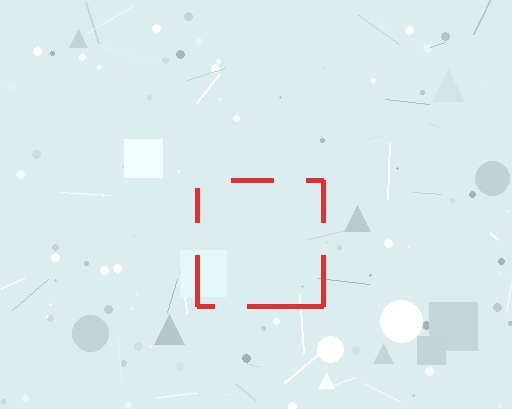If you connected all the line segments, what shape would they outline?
They would outline a square.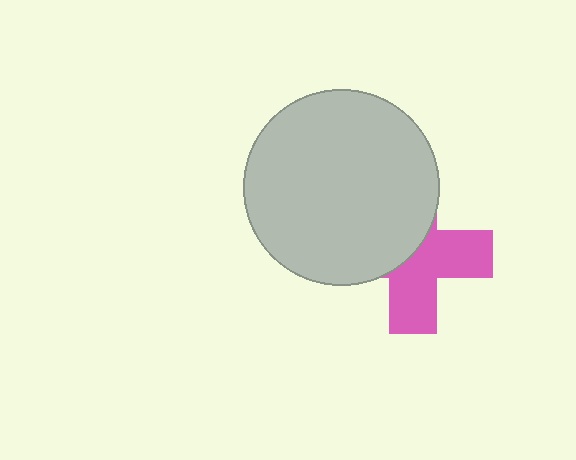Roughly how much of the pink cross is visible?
About half of it is visible (roughly 51%).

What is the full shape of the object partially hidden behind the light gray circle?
The partially hidden object is a pink cross.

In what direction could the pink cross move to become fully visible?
The pink cross could move toward the lower-right. That would shift it out from behind the light gray circle entirely.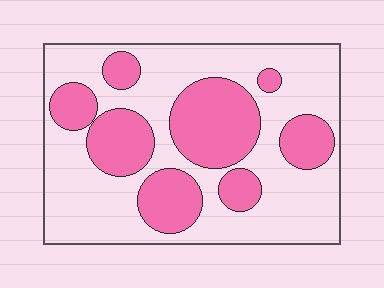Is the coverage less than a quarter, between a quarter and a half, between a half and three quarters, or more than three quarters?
Between a quarter and a half.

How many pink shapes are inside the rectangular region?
8.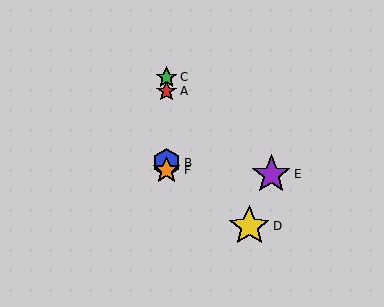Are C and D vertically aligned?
No, C is at x≈167 and D is at x≈249.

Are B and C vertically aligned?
Yes, both are at x≈167.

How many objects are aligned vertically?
4 objects (A, B, C, F) are aligned vertically.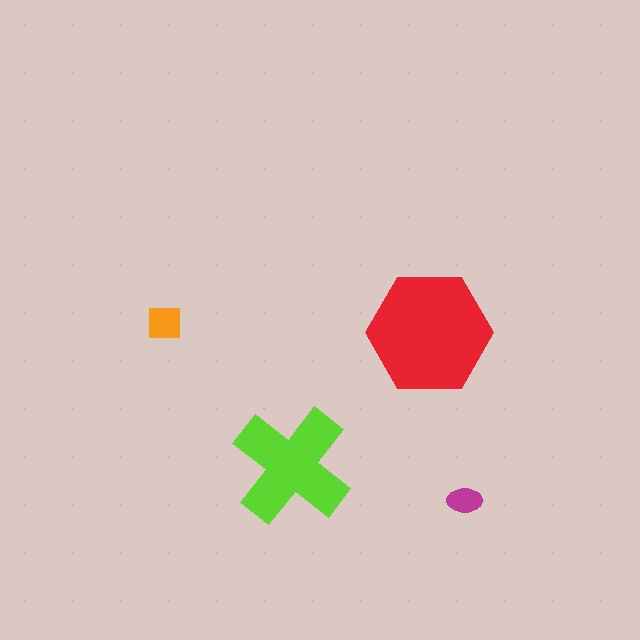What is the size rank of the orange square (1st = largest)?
3rd.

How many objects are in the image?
There are 4 objects in the image.